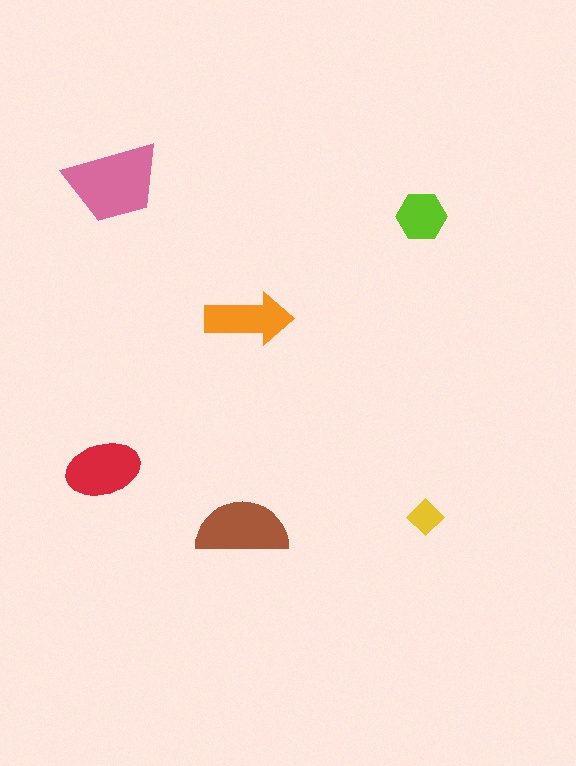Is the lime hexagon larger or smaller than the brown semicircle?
Smaller.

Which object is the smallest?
The yellow diamond.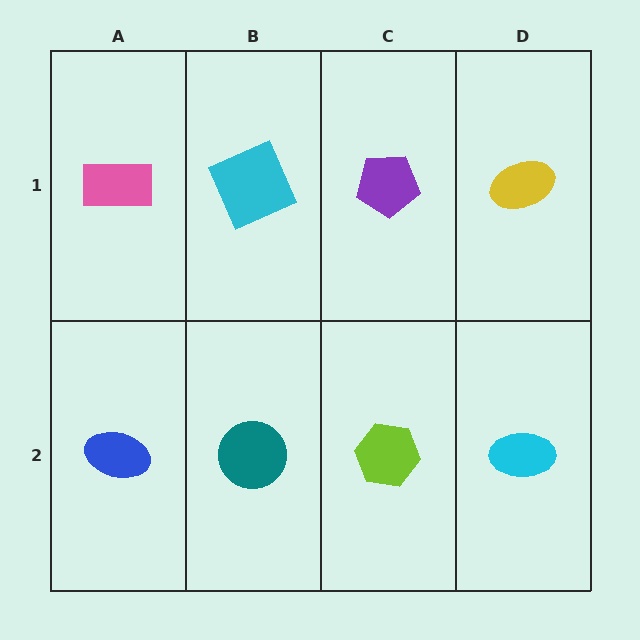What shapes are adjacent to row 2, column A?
A pink rectangle (row 1, column A), a teal circle (row 2, column B).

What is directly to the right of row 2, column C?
A cyan ellipse.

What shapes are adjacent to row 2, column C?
A purple pentagon (row 1, column C), a teal circle (row 2, column B), a cyan ellipse (row 2, column D).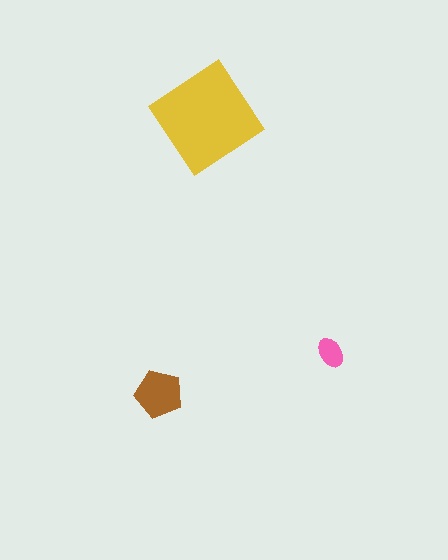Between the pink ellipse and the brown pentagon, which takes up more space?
The brown pentagon.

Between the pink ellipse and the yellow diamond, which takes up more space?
The yellow diamond.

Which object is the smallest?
The pink ellipse.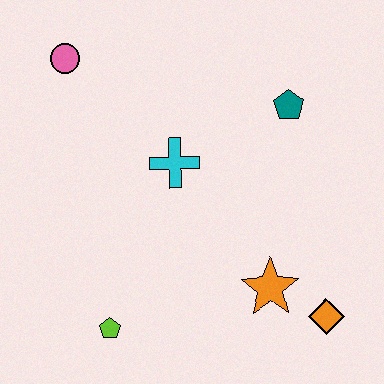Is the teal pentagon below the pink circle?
Yes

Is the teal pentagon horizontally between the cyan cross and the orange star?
No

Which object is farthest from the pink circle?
The orange diamond is farthest from the pink circle.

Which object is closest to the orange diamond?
The orange star is closest to the orange diamond.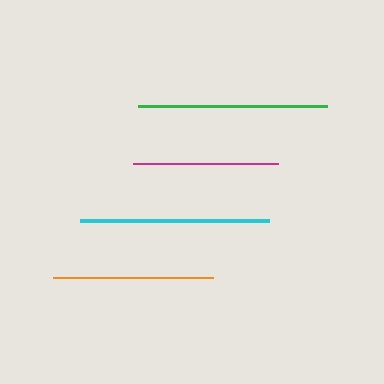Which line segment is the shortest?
The magenta line is the shortest at approximately 145 pixels.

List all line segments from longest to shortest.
From longest to shortest: green, cyan, orange, magenta.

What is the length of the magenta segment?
The magenta segment is approximately 145 pixels long.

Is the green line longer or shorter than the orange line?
The green line is longer than the orange line.